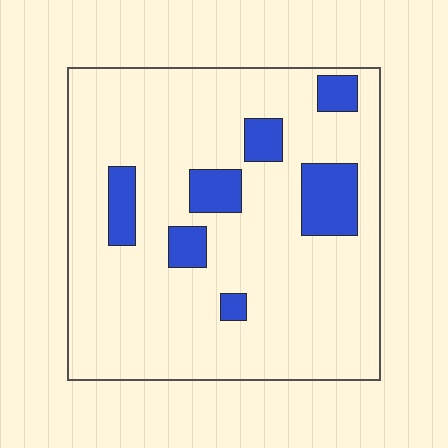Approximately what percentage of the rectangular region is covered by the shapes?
Approximately 15%.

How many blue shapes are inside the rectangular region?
7.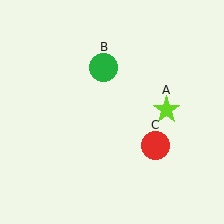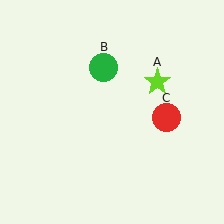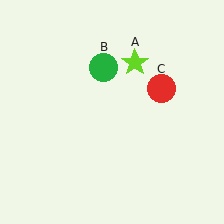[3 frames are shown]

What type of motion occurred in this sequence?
The lime star (object A), red circle (object C) rotated counterclockwise around the center of the scene.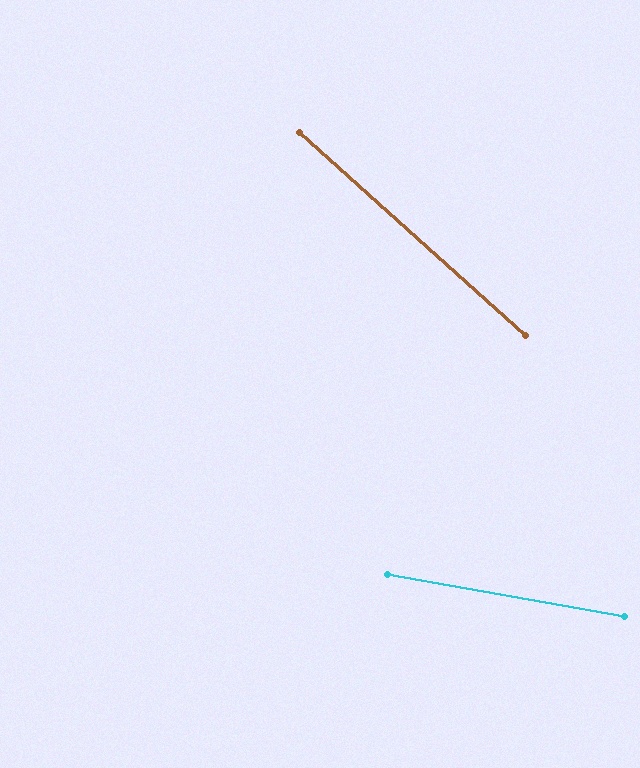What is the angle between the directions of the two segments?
Approximately 32 degrees.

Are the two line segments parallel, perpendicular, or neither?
Neither parallel nor perpendicular — they differ by about 32°.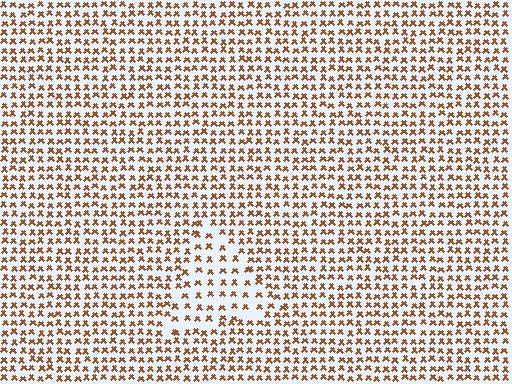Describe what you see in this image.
The image contains small brown elements arranged at two different densities. A triangle-shaped region is visible where the elements are less densely packed than the surrounding area.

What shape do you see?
I see a triangle.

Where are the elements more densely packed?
The elements are more densely packed outside the triangle boundary.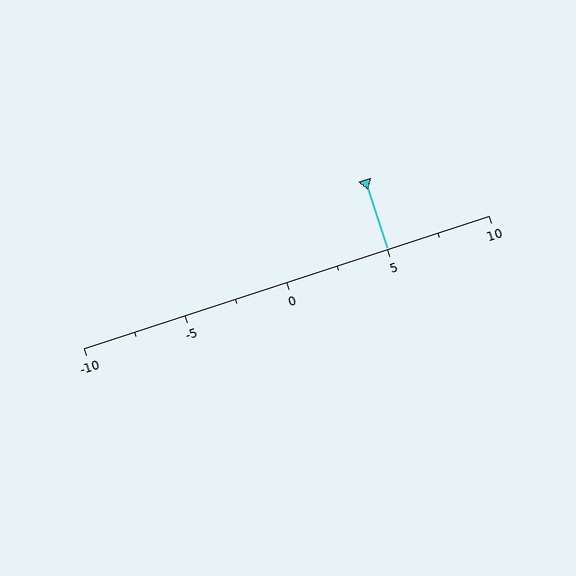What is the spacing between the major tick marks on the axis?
The major ticks are spaced 5 apart.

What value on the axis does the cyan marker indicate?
The marker indicates approximately 5.